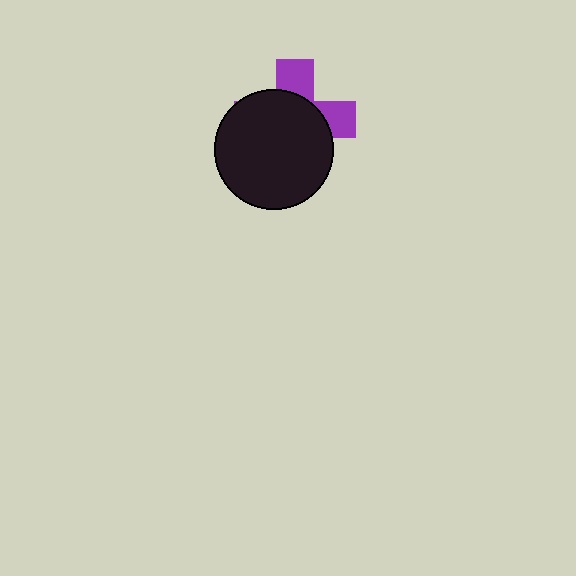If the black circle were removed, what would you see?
You would see the complete purple cross.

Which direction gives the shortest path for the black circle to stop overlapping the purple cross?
Moving toward the lower-left gives the shortest separation.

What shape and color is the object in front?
The object in front is a black circle.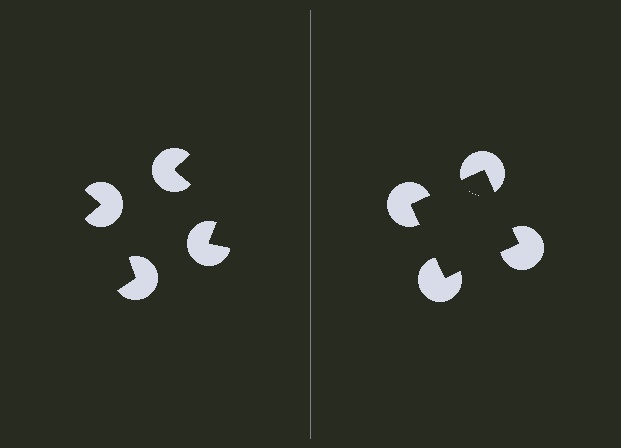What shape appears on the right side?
An illusory square.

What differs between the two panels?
The pac-man discs are positioned identically on both sides; only the wedge orientations differ. On the right they align to a square; on the left they are misaligned.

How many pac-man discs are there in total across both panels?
8 — 4 on each side.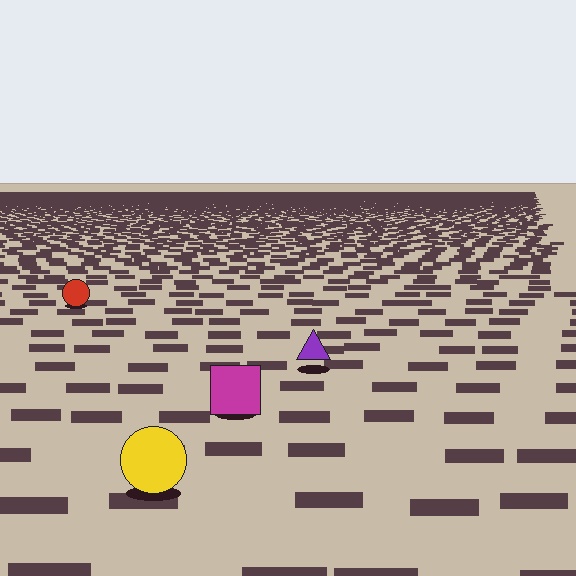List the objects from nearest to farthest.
From nearest to farthest: the yellow circle, the magenta square, the purple triangle, the red circle.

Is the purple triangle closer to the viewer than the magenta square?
No. The magenta square is closer — you can tell from the texture gradient: the ground texture is coarser near it.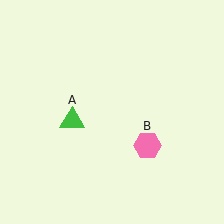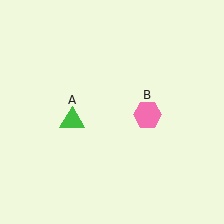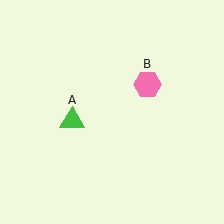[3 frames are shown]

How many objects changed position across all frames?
1 object changed position: pink hexagon (object B).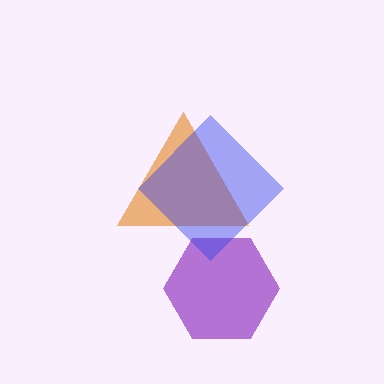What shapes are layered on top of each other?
The layered shapes are: a purple hexagon, an orange triangle, a blue diamond.